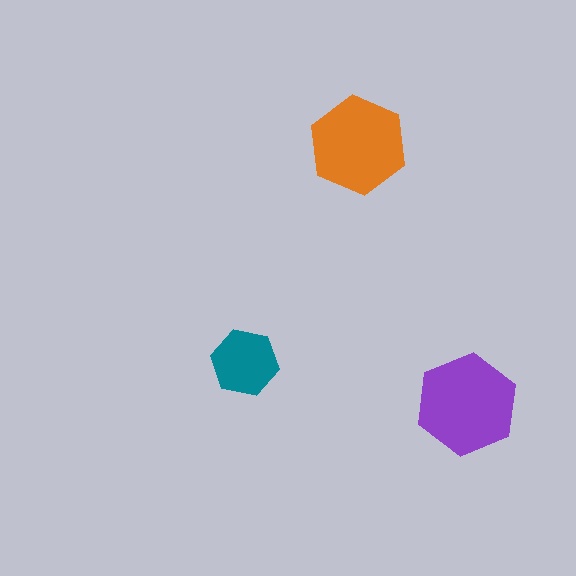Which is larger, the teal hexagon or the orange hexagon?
The orange one.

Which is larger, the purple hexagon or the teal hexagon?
The purple one.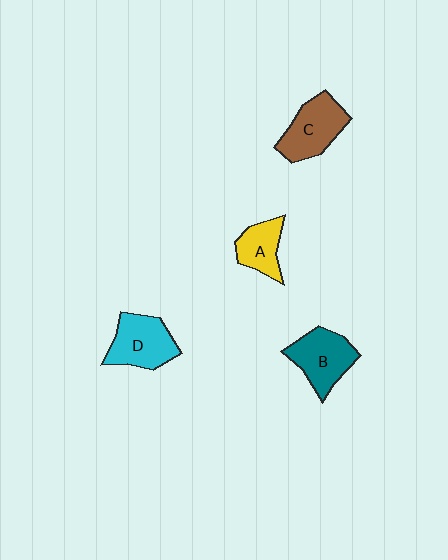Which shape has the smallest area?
Shape A (yellow).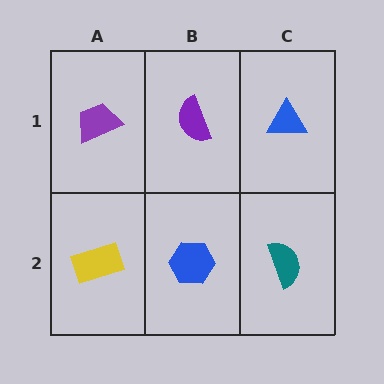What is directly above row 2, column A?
A purple trapezoid.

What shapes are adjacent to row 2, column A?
A purple trapezoid (row 1, column A), a blue hexagon (row 2, column B).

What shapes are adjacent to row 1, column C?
A teal semicircle (row 2, column C), a purple semicircle (row 1, column B).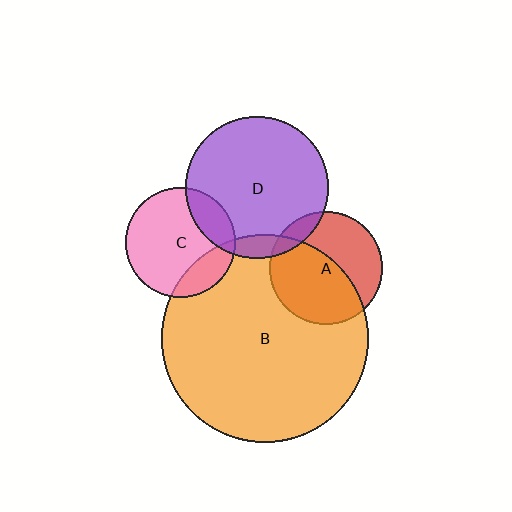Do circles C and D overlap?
Yes.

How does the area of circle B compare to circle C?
Approximately 3.5 times.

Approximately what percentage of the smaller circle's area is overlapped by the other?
Approximately 20%.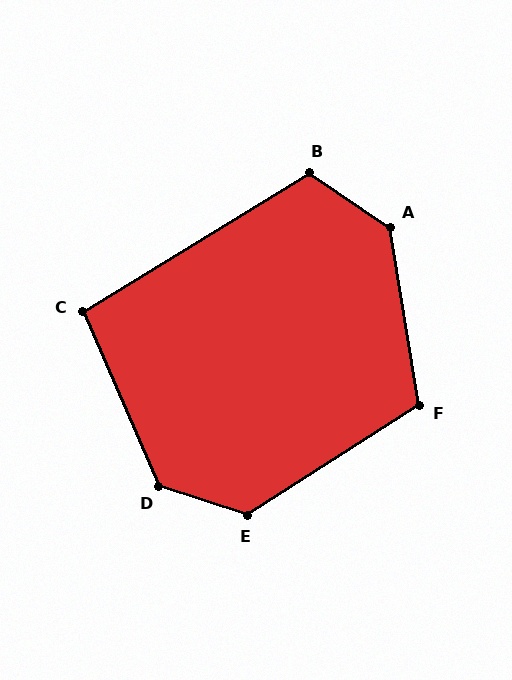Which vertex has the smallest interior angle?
C, at approximately 98 degrees.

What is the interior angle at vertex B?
Approximately 115 degrees (obtuse).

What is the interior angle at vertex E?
Approximately 129 degrees (obtuse).